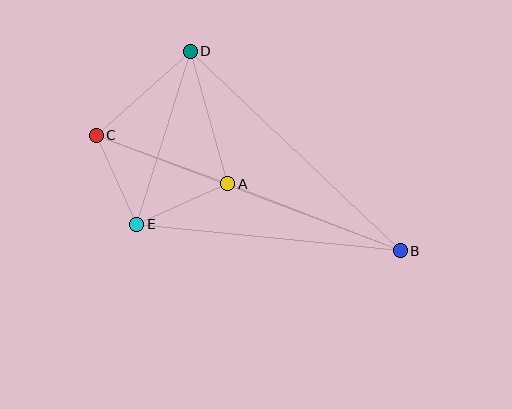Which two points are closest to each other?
Points C and E are closest to each other.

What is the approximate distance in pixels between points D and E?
The distance between D and E is approximately 181 pixels.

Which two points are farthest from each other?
Points B and C are farthest from each other.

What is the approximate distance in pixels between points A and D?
The distance between A and D is approximately 138 pixels.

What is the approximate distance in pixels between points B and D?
The distance between B and D is approximately 290 pixels.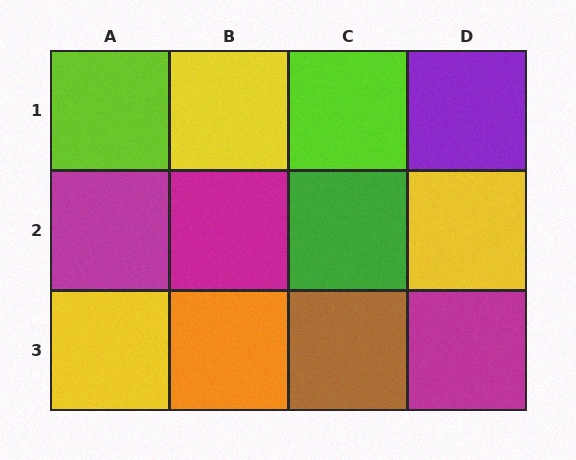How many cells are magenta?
3 cells are magenta.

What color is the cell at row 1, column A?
Lime.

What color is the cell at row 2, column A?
Magenta.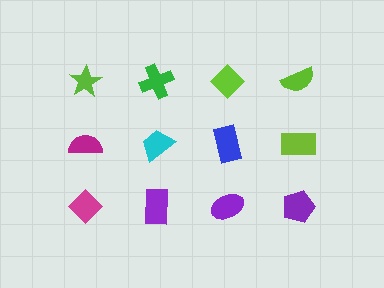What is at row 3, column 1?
A magenta diamond.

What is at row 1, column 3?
A lime diamond.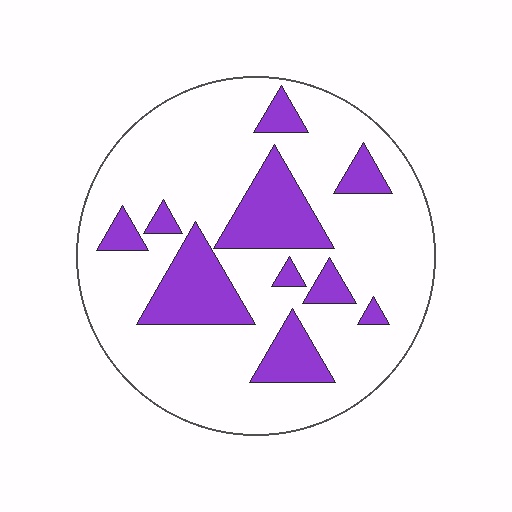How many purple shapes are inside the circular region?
10.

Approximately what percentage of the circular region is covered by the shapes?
Approximately 25%.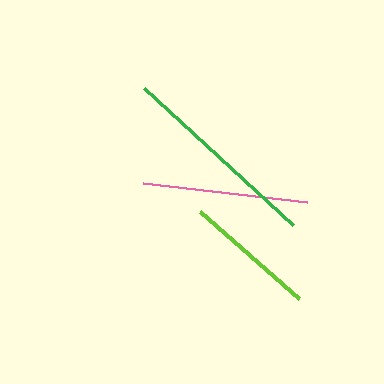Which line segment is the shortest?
The lime line is the shortest at approximately 132 pixels.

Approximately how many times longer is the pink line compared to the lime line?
The pink line is approximately 1.2 times the length of the lime line.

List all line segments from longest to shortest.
From longest to shortest: green, pink, lime.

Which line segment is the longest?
The green line is the longest at approximately 203 pixels.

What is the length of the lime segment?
The lime segment is approximately 132 pixels long.